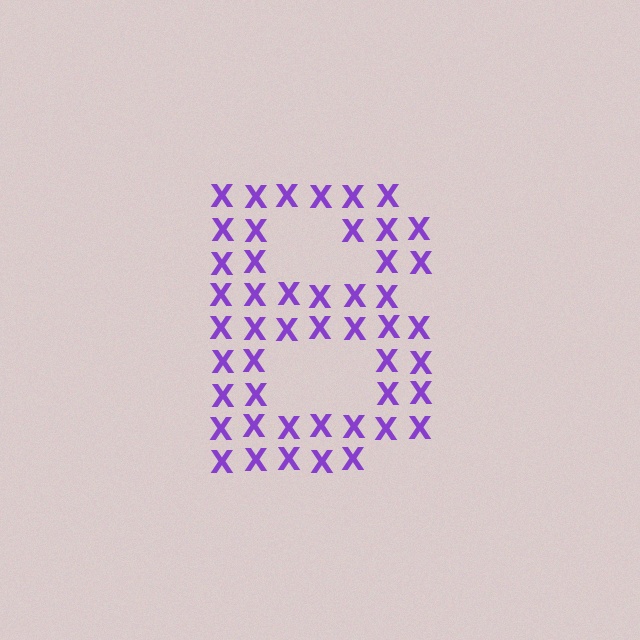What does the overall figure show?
The overall figure shows the letter B.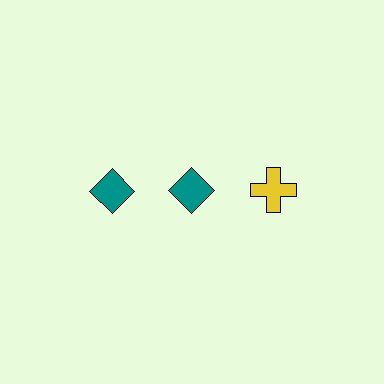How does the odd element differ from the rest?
It differs in both color (yellow instead of teal) and shape (cross instead of diamond).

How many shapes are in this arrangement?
There are 3 shapes arranged in a grid pattern.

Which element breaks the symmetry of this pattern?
The yellow cross in the top row, center column breaks the symmetry. All other shapes are teal diamonds.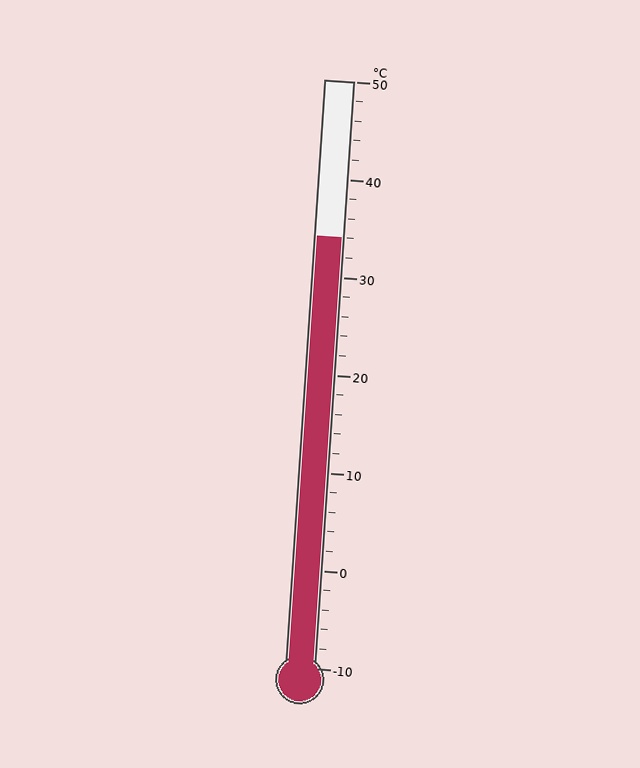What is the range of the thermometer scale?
The thermometer scale ranges from -10°C to 50°C.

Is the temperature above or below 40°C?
The temperature is below 40°C.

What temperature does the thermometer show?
The thermometer shows approximately 34°C.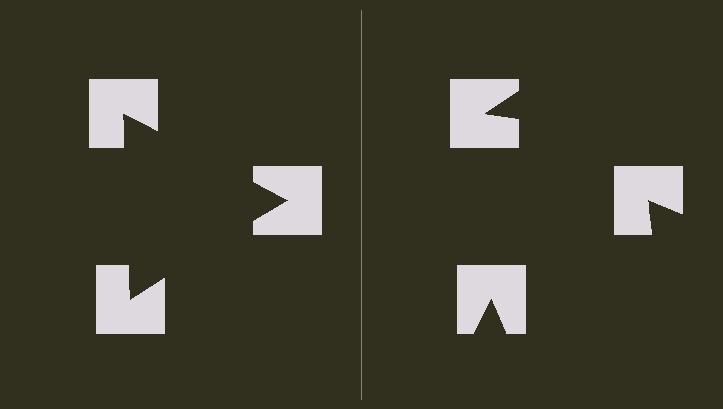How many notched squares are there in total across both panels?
6 — 3 on each side.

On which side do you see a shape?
An illusory triangle appears on the left side. On the right side the wedge cuts are rotated, so no coherent shape forms.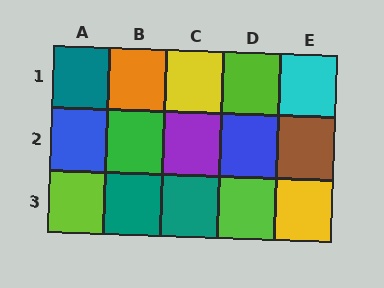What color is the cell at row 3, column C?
Teal.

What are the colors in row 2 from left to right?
Blue, green, purple, blue, brown.